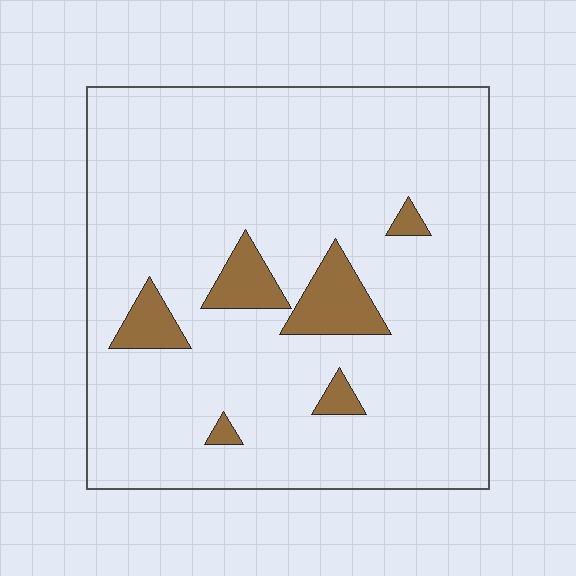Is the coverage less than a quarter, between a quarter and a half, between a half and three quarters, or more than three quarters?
Less than a quarter.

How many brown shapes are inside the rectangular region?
6.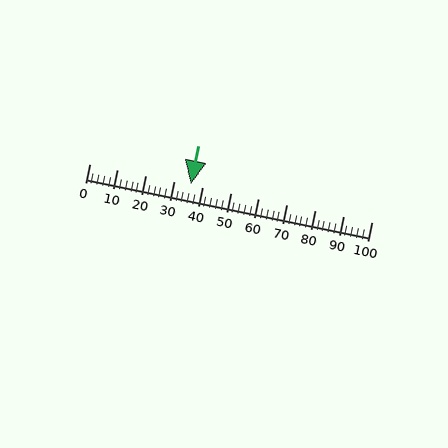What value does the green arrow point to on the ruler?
The green arrow points to approximately 36.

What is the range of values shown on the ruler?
The ruler shows values from 0 to 100.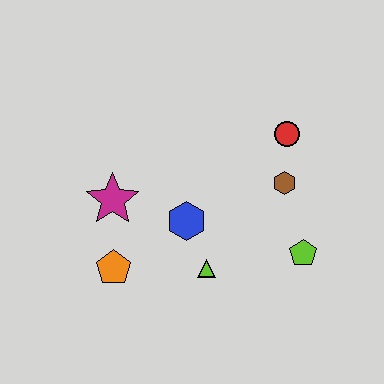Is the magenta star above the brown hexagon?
No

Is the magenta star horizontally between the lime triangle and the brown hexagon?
No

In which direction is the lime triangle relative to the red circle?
The lime triangle is below the red circle.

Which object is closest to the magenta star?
The orange pentagon is closest to the magenta star.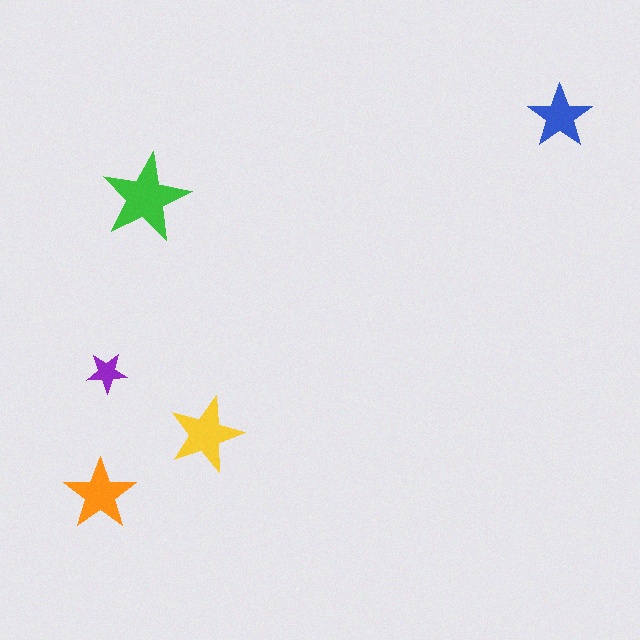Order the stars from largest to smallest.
the green one, the yellow one, the orange one, the blue one, the purple one.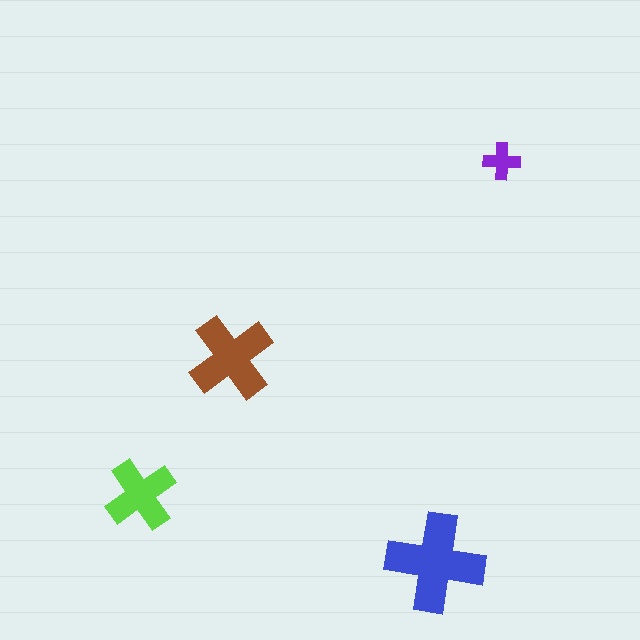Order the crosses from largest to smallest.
the blue one, the brown one, the lime one, the purple one.